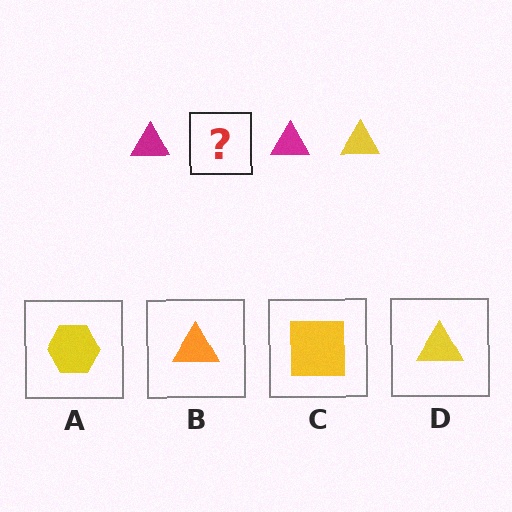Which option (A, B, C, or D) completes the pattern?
D.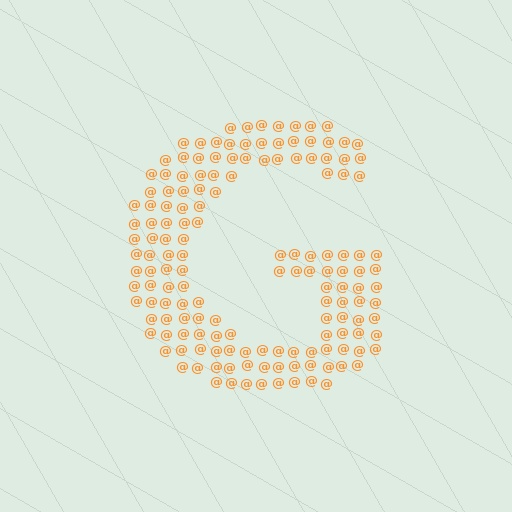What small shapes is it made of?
It is made of small at signs.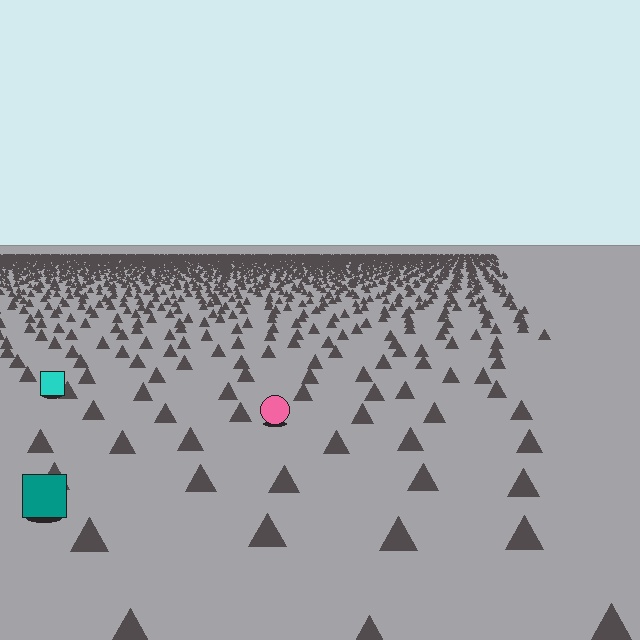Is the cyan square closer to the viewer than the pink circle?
No. The pink circle is closer — you can tell from the texture gradient: the ground texture is coarser near it.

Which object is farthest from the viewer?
The cyan square is farthest from the viewer. It appears smaller and the ground texture around it is denser.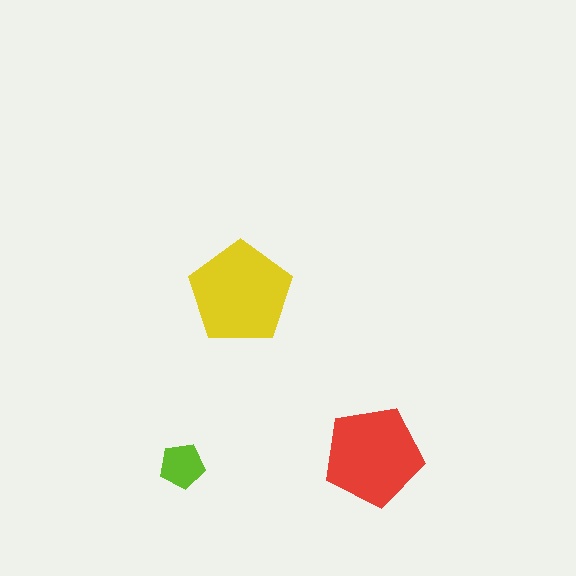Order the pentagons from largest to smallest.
the yellow one, the red one, the lime one.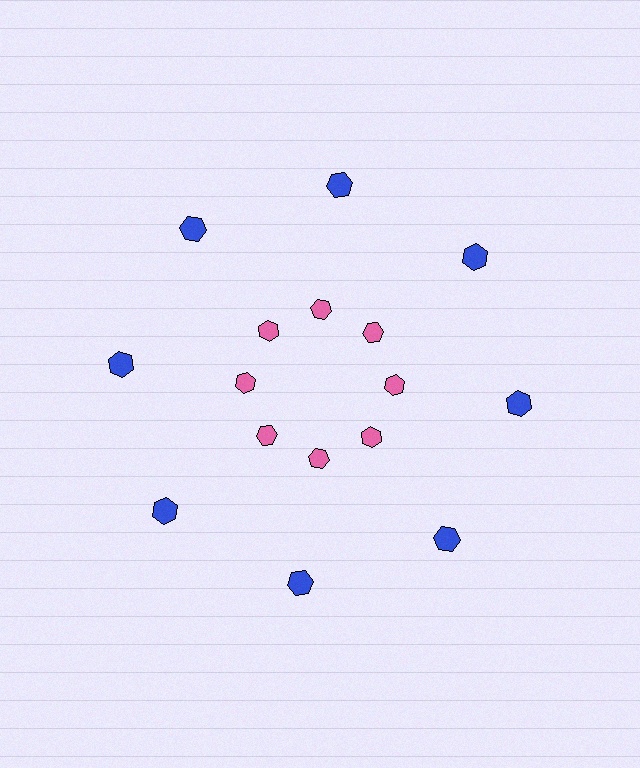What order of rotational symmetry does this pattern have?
This pattern has 8-fold rotational symmetry.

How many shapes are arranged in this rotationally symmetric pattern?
There are 16 shapes, arranged in 8 groups of 2.